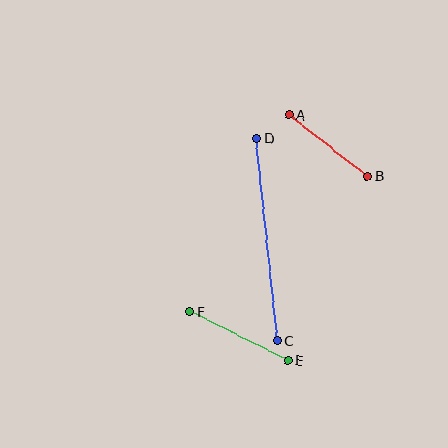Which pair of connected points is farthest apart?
Points C and D are farthest apart.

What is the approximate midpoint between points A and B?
The midpoint is at approximately (328, 146) pixels.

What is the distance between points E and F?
The distance is approximately 109 pixels.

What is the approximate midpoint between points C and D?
The midpoint is at approximately (267, 240) pixels.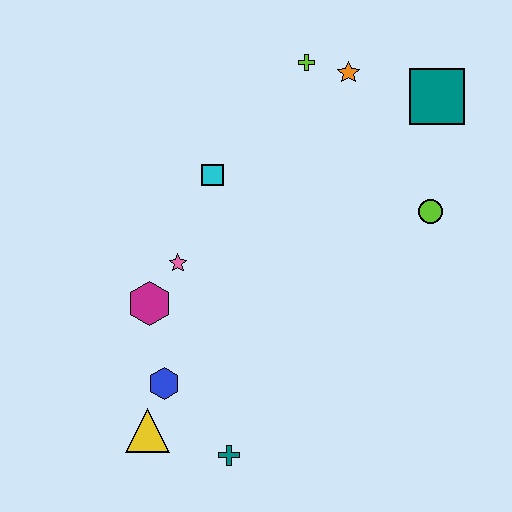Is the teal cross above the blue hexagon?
No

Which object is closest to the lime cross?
The orange star is closest to the lime cross.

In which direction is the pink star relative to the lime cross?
The pink star is below the lime cross.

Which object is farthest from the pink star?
The teal square is farthest from the pink star.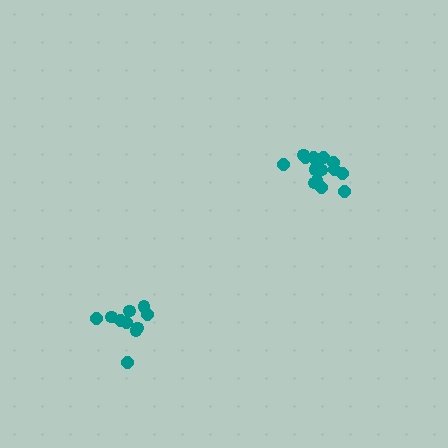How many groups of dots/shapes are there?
There are 2 groups.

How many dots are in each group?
Group 1: 15 dots, Group 2: 10 dots (25 total).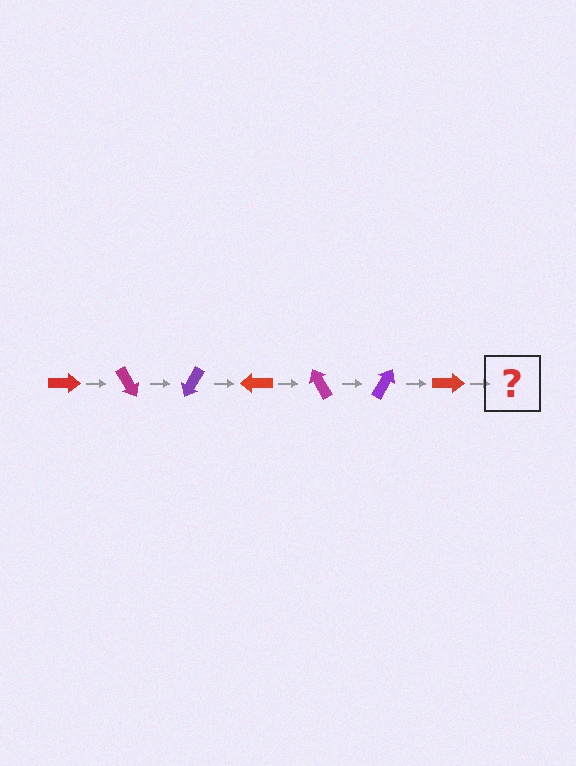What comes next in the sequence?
The next element should be a magenta arrow, rotated 420 degrees from the start.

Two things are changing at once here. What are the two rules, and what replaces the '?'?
The two rules are that it rotates 60 degrees each step and the color cycles through red, magenta, and purple. The '?' should be a magenta arrow, rotated 420 degrees from the start.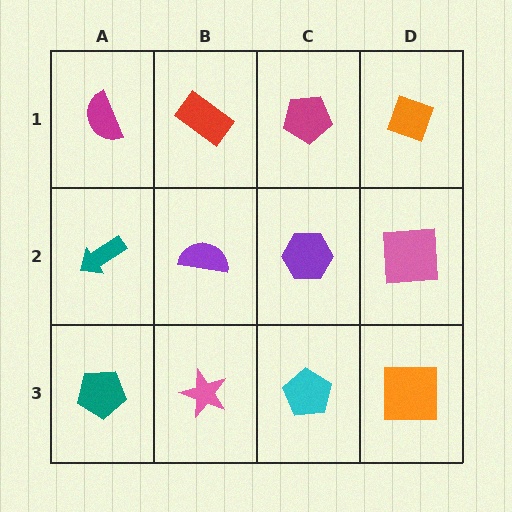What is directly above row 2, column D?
An orange diamond.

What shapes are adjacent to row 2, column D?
An orange diamond (row 1, column D), an orange square (row 3, column D), a purple hexagon (row 2, column C).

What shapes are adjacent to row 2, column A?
A magenta semicircle (row 1, column A), a teal pentagon (row 3, column A), a purple semicircle (row 2, column B).